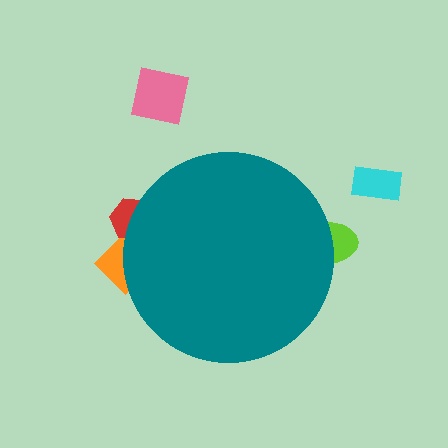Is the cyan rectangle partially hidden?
No, the cyan rectangle is fully visible.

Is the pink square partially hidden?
No, the pink square is fully visible.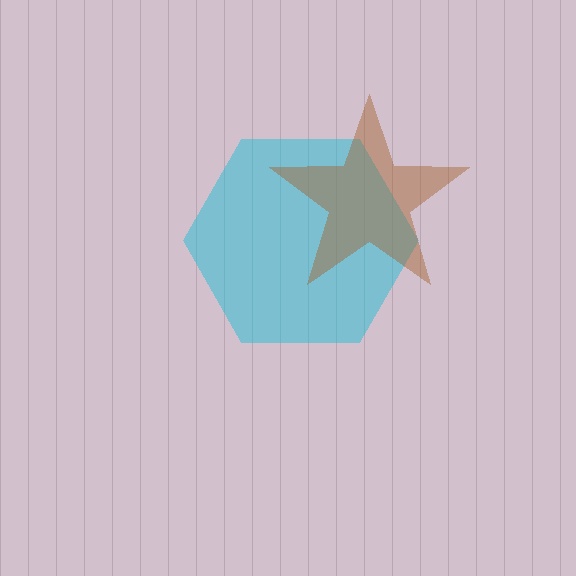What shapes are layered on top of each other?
The layered shapes are: a cyan hexagon, a brown star.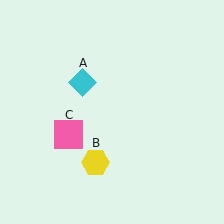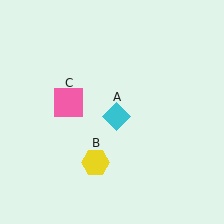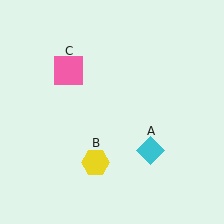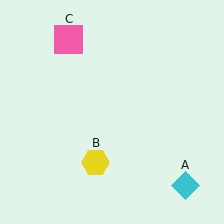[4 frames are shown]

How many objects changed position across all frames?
2 objects changed position: cyan diamond (object A), pink square (object C).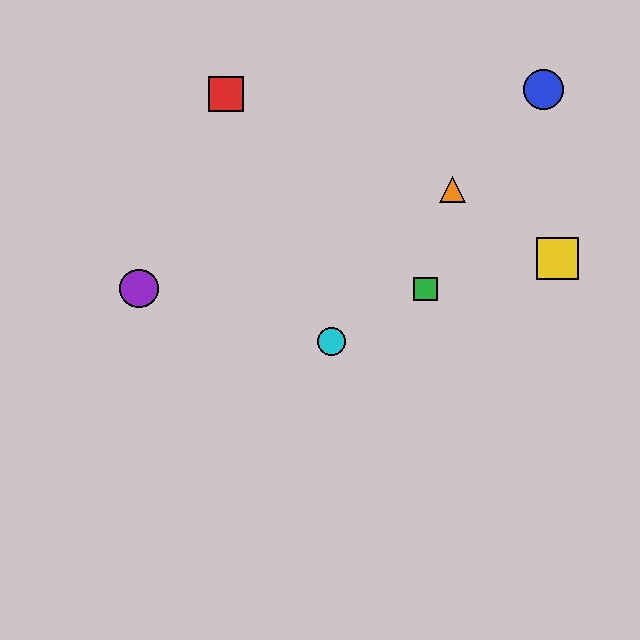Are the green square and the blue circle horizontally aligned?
No, the green square is at y≈289 and the blue circle is at y≈89.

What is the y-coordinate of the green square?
The green square is at y≈289.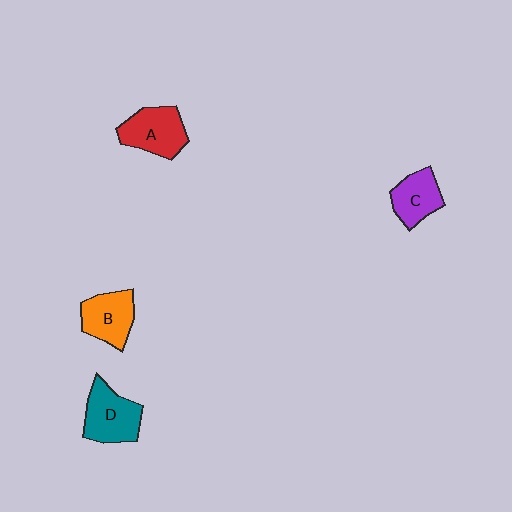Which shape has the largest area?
Shape D (teal).